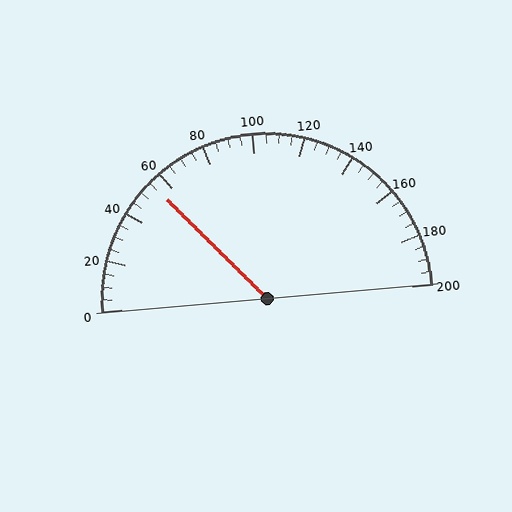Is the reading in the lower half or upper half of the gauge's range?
The reading is in the lower half of the range (0 to 200).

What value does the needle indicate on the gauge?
The needle indicates approximately 55.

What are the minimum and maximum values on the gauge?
The gauge ranges from 0 to 200.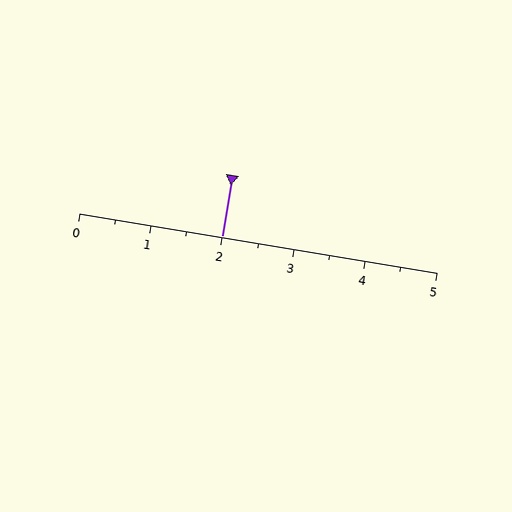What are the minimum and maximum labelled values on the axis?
The axis runs from 0 to 5.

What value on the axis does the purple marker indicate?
The marker indicates approximately 2.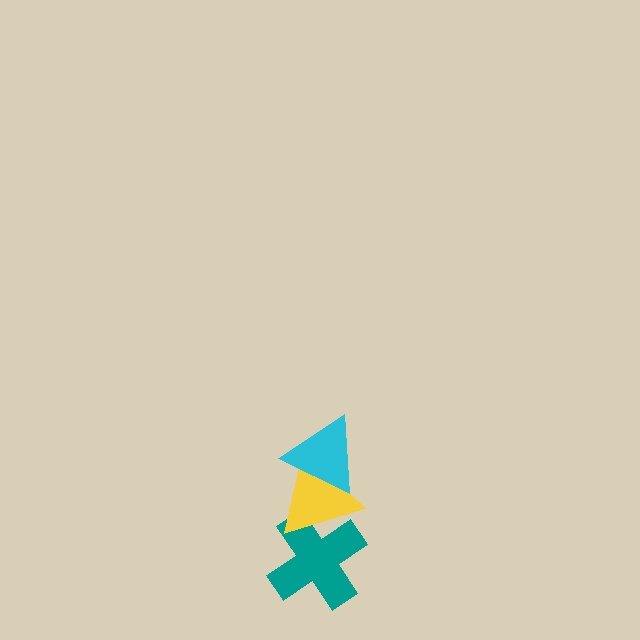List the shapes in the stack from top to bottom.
From top to bottom: the cyan triangle, the yellow triangle, the teal cross.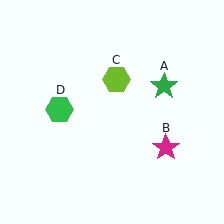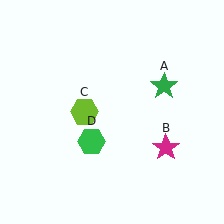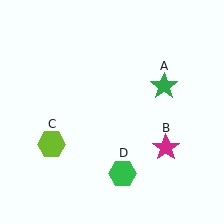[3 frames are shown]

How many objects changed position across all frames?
2 objects changed position: lime hexagon (object C), green hexagon (object D).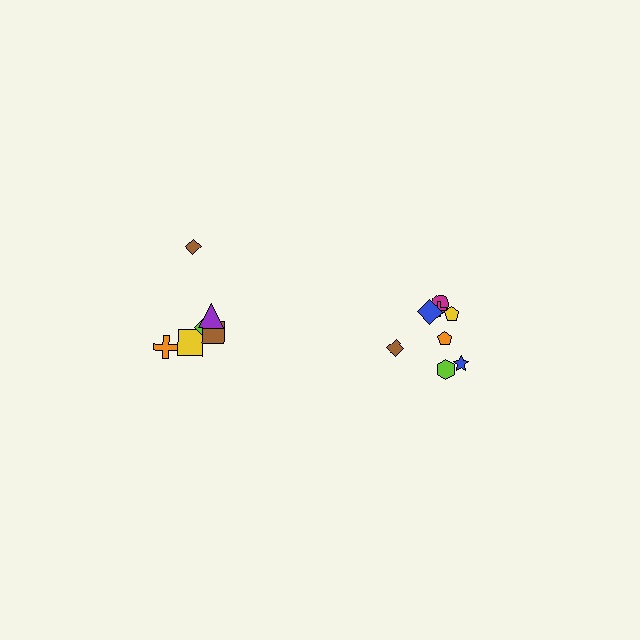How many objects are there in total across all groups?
There are 14 objects.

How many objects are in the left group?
There are 6 objects.